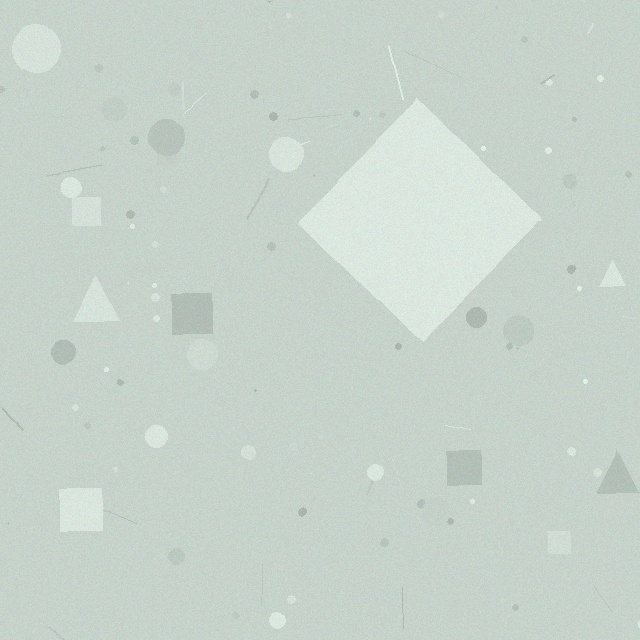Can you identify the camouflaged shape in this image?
The camouflaged shape is a diamond.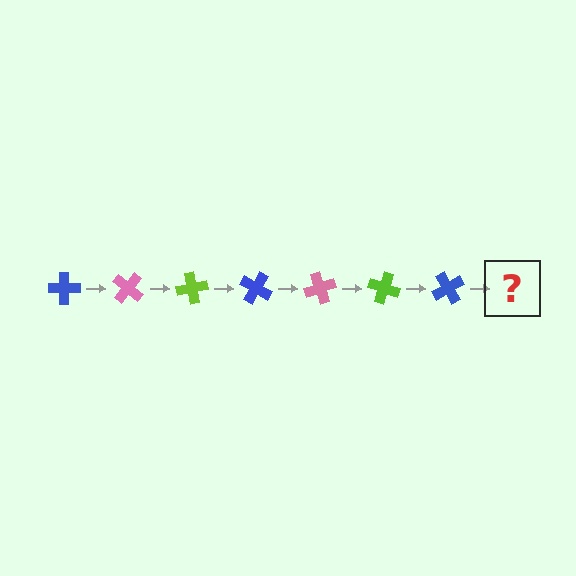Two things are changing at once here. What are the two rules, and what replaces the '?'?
The two rules are that it rotates 40 degrees each step and the color cycles through blue, pink, and lime. The '?' should be a pink cross, rotated 280 degrees from the start.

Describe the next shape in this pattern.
It should be a pink cross, rotated 280 degrees from the start.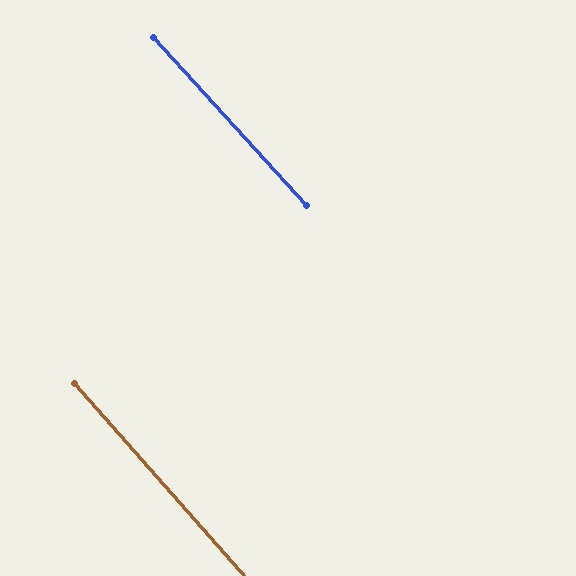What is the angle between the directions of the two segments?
Approximately 1 degree.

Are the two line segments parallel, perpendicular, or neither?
Parallel — their directions differ by only 0.7°.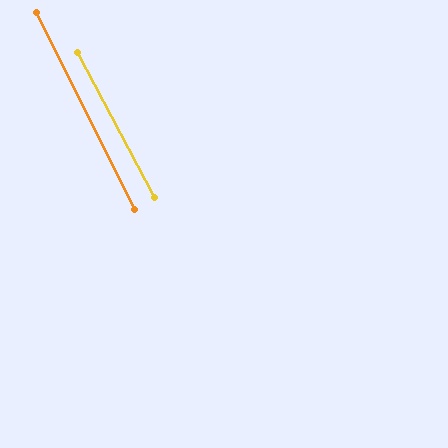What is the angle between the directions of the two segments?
Approximately 2 degrees.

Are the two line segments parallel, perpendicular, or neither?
Parallel — their directions differ by only 1.7°.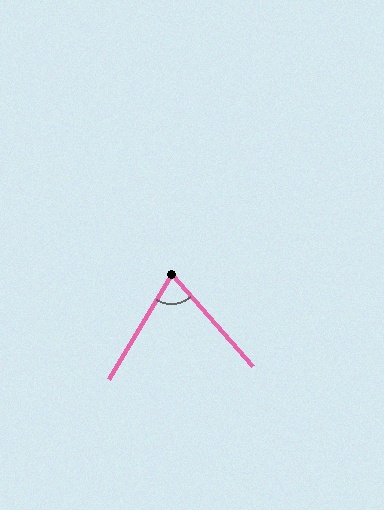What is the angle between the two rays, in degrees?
Approximately 72 degrees.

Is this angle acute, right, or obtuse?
It is acute.